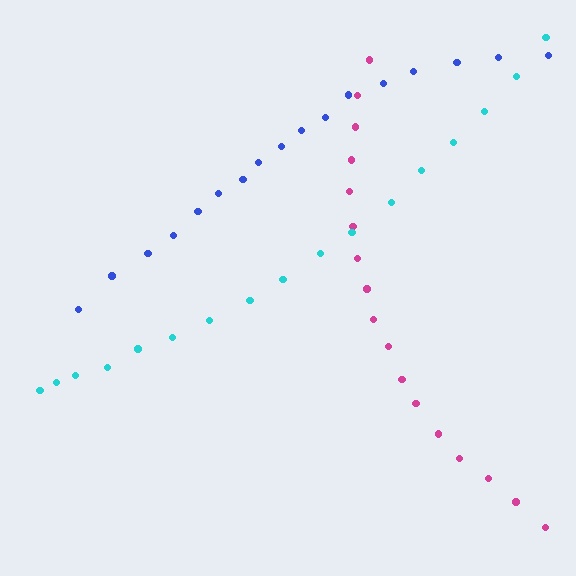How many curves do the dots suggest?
There are 3 distinct paths.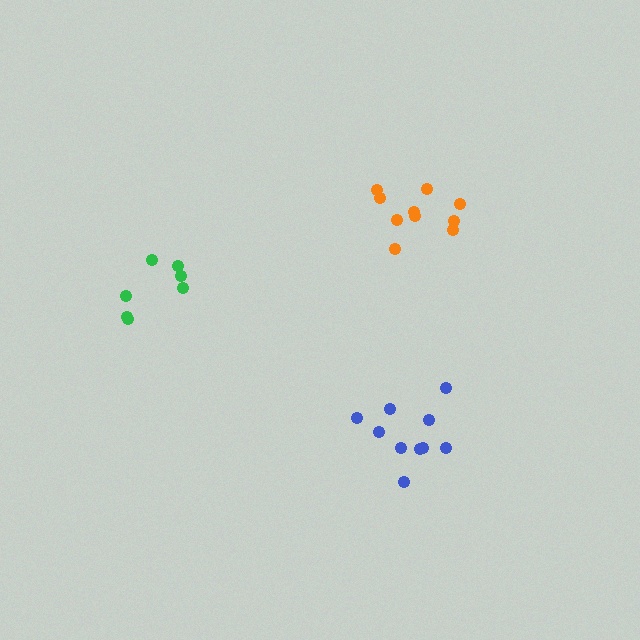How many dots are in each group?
Group 1: 7 dots, Group 2: 10 dots, Group 3: 10 dots (27 total).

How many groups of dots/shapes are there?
There are 3 groups.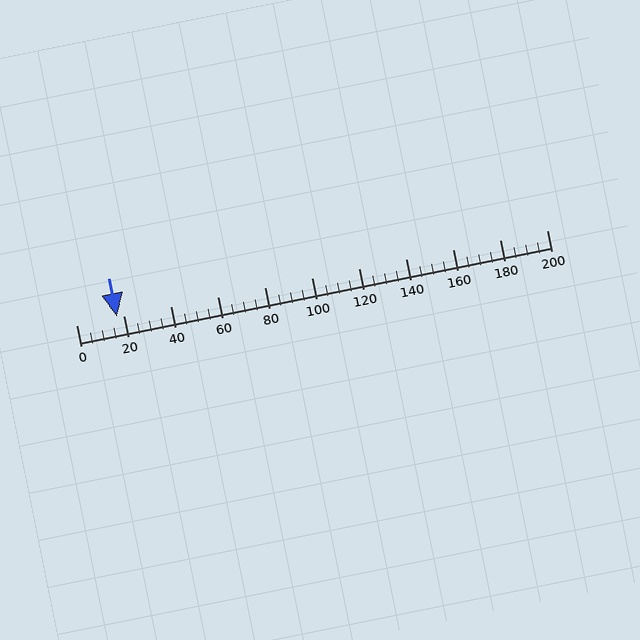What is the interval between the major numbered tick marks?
The major tick marks are spaced 20 units apart.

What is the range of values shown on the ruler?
The ruler shows values from 0 to 200.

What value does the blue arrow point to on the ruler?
The blue arrow points to approximately 17.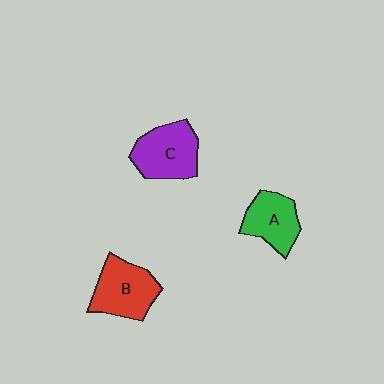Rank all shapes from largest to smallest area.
From largest to smallest: B (red), C (purple), A (green).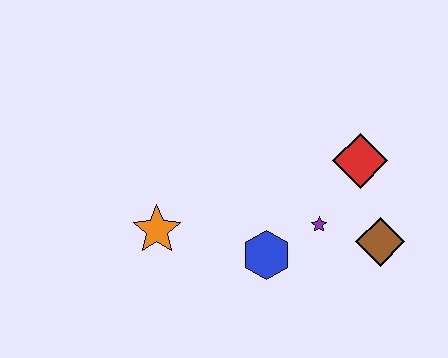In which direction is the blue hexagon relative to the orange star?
The blue hexagon is to the right of the orange star.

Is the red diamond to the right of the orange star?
Yes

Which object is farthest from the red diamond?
The orange star is farthest from the red diamond.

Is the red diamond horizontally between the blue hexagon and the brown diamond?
Yes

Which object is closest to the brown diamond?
The purple star is closest to the brown diamond.